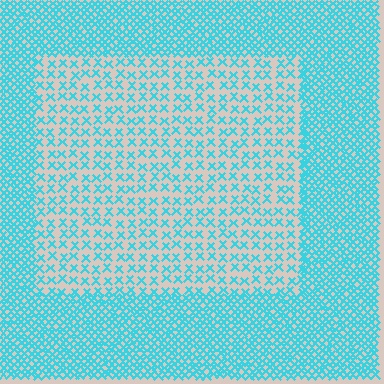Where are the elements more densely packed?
The elements are more densely packed outside the rectangle boundary.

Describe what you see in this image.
The image contains small cyan elements arranged at two different densities. A rectangle-shaped region is visible where the elements are less densely packed than the surrounding area.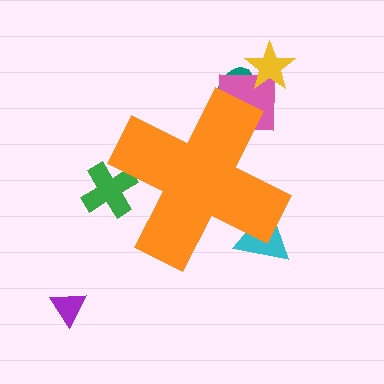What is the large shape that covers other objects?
An orange cross.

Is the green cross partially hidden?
Yes, the green cross is partially hidden behind the orange cross.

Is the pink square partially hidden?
Yes, the pink square is partially hidden behind the orange cross.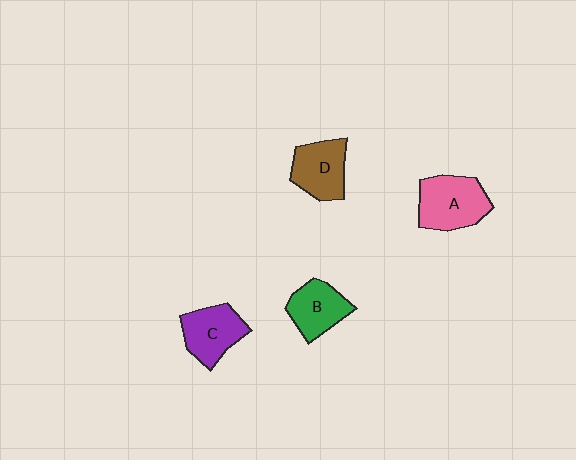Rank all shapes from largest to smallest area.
From largest to smallest: A (pink), C (purple), D (brown), B (green).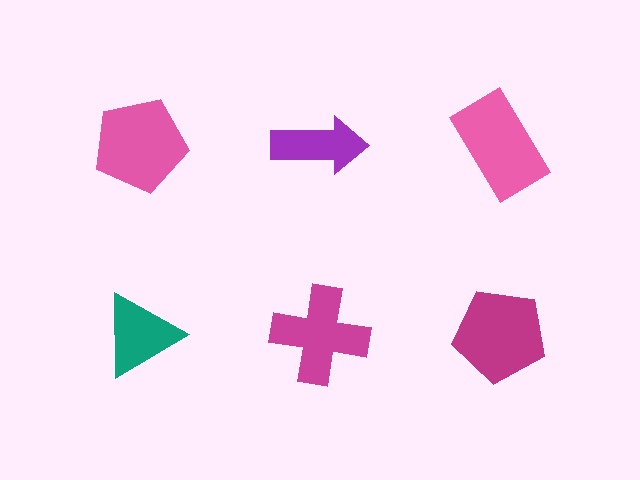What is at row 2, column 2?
A magenta cross.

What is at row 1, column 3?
A pink rectangle.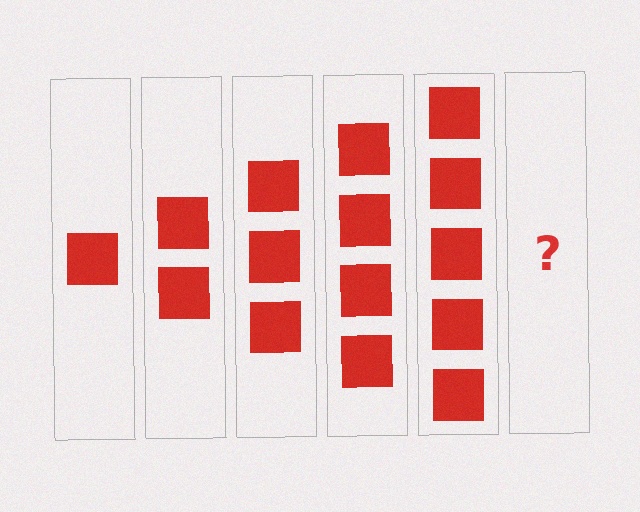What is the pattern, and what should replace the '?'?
The pattern is that each step adds one more square. The '?' should be 6 squares.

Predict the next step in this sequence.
The next step is 6 squares.